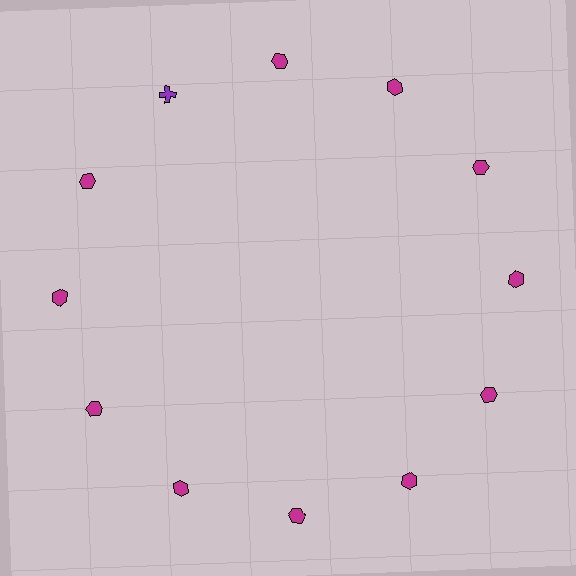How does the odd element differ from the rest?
It differs in both color (purple instead of magenta) and shape (cross instead of hexagon).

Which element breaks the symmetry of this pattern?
The purple cross at roughly the 11 o'clock position breaks the symmetry. All other shapes are magenta hexagons.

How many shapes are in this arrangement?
There are 12 shapes arranged in a ring pattern.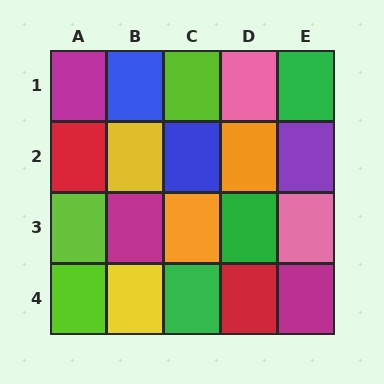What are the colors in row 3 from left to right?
Lime, magenta, orange, green, pink.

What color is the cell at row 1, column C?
Lime.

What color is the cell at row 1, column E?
Green.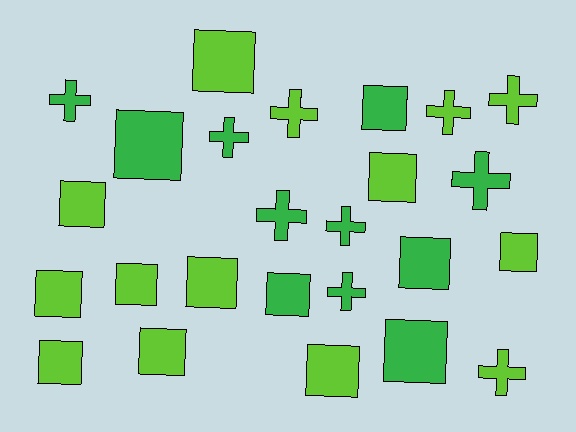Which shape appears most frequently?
Square, with 15 objects.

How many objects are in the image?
There are 25 objects.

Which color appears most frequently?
Lime, with 14 objects.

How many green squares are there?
There are 5 green squares.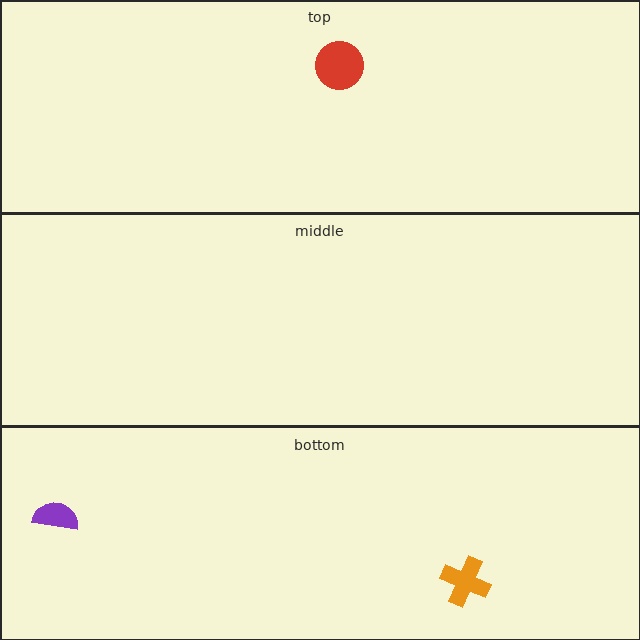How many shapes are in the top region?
1.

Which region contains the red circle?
The top region.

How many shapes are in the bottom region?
2.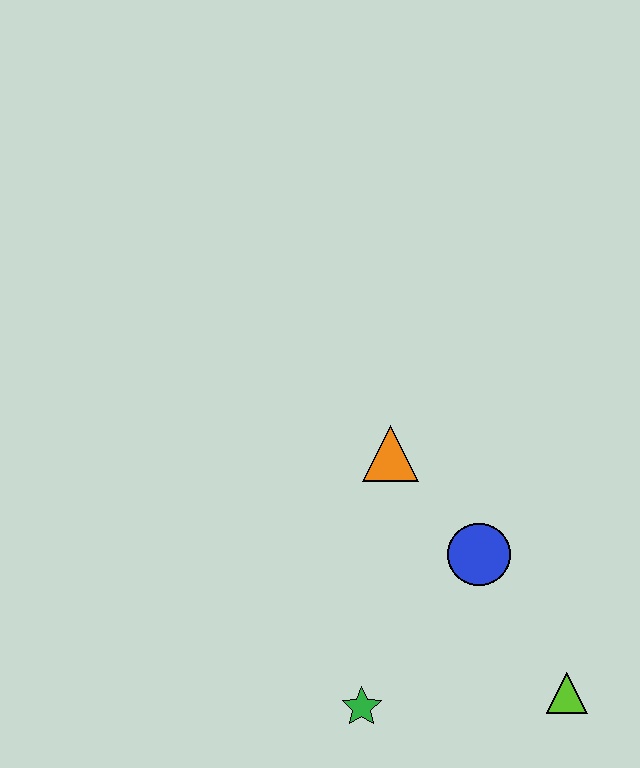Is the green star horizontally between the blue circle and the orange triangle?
No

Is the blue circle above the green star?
Yes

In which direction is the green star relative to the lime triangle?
The green star is to the left of the lime triangle.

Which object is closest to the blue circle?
The orange triangle is closest to the blue circle.